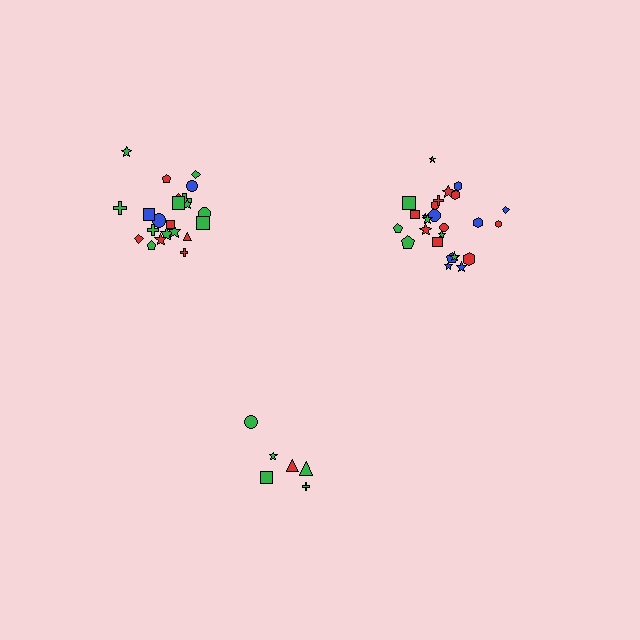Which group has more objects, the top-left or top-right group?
The top-right group.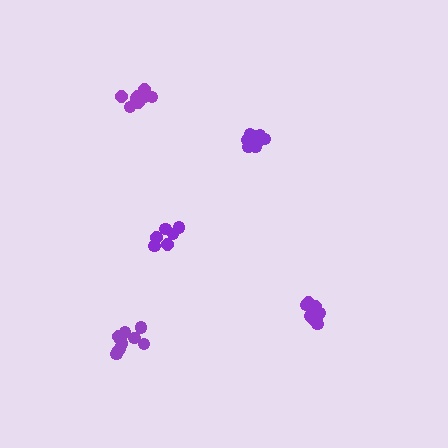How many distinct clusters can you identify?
There are 5 distinct clusters.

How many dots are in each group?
Group 1: 10 dots, Group 2: 9 dots, Group 3: 6 dots, Group 4: 8 dots, Group 5: 10 dots (43 total).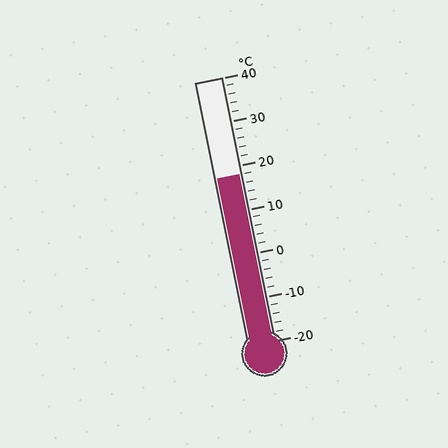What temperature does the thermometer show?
The thermometer shows approximately 18°C.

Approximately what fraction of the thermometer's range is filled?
The thermometer is filled to approximately 65% of its range.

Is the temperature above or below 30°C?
The temperature is below 30°C.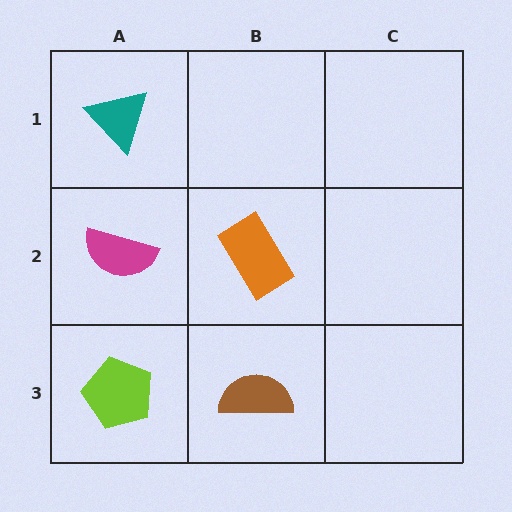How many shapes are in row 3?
2 shapes.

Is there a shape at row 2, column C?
No, that cell is empty.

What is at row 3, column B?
A brown semicircle.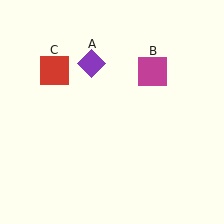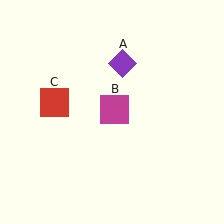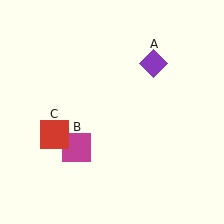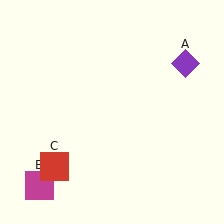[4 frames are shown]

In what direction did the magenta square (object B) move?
The magenta square (object B) moved down and to the left.